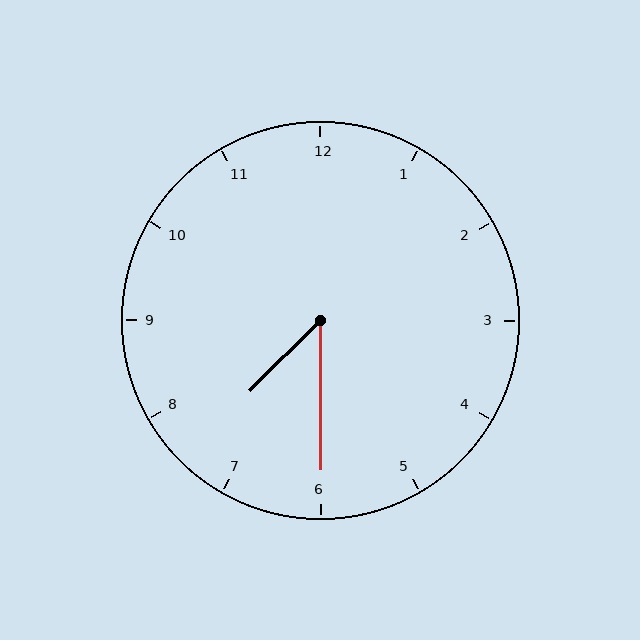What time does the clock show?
7:30.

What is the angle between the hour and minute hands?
Approximately 45 degrees.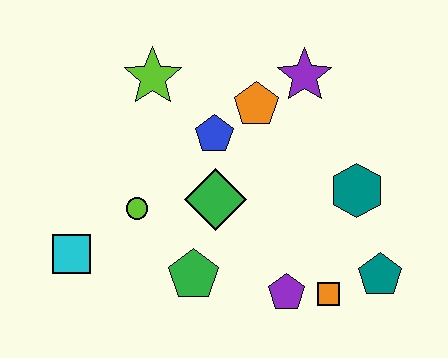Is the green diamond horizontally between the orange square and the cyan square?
Yes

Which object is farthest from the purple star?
The cyan square is farthest from the purple star.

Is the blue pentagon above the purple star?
No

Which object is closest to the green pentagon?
The green diamond is closest to the green pentagon.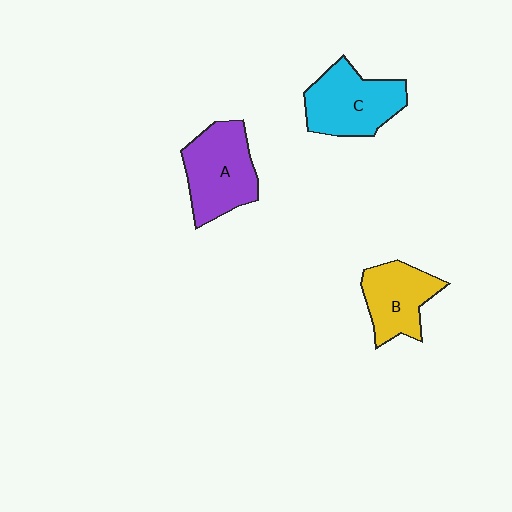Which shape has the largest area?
Shape A (purple).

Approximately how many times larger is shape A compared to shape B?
Approximately 1.3 times.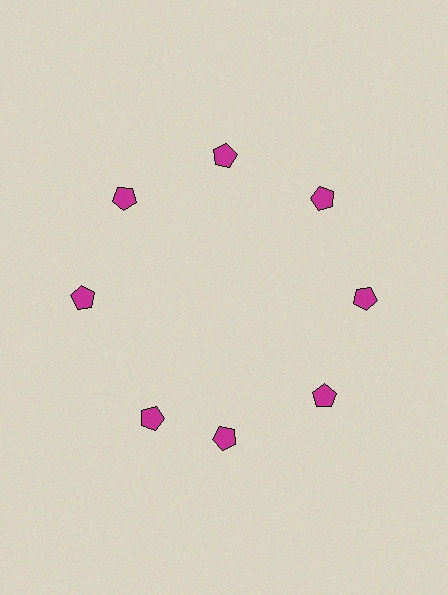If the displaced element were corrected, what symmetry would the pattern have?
It would have 8-fold rotational symmetry — the pattern would map onto itself every 45 degrees.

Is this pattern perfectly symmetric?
No. The 8 magenta pentagons are arranged in a ring, but one element near the 8 o'clock position is rotated out of alignment along the ring, breaking the 8-fold rotational symmetry.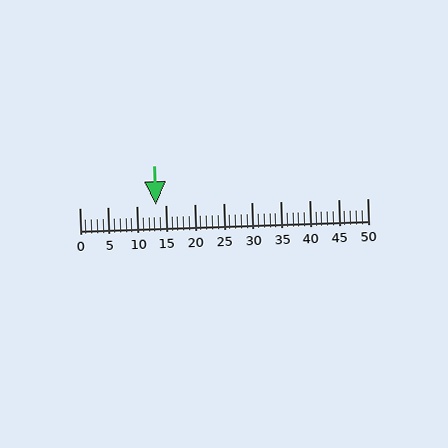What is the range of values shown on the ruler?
The ruler shows values from 0 to 50.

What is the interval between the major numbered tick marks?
The major tick marks are spaced 5 units apart.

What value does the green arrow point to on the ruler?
The green arrow points to approximately 13.